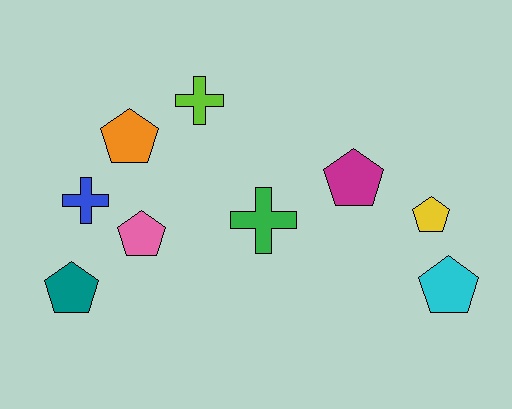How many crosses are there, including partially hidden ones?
There are 3 crosses.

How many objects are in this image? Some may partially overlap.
There are 9 objects.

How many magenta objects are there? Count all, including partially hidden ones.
There is 1 magenta object.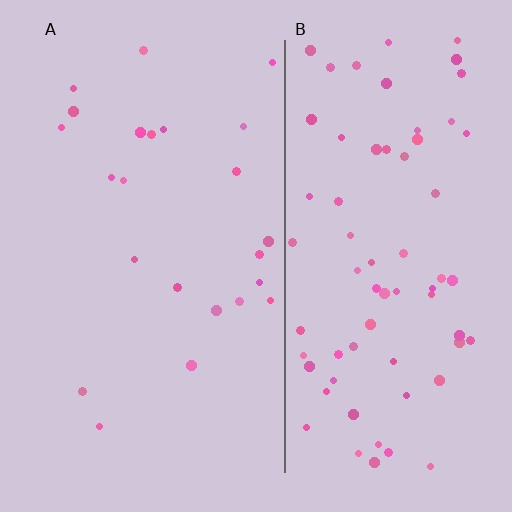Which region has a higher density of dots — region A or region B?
B (the right).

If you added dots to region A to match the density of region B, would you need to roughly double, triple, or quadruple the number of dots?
Approximately triple.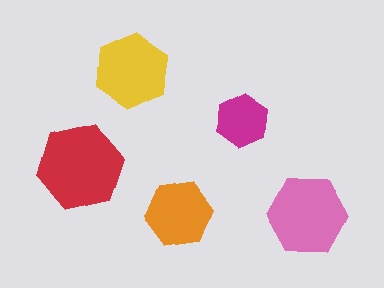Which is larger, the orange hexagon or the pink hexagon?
The pink one.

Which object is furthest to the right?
The pink hexagon is rightmost.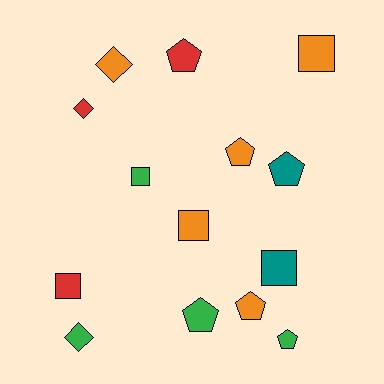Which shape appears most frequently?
Pentagon, with 6 objects.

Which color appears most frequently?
Orange, with 5 objects.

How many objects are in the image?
There are 14 objects.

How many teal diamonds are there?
There are no teal diamonds.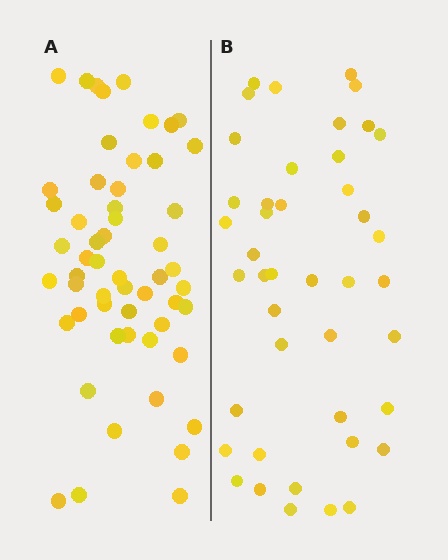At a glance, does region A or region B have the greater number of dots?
Region A (the left region) has more dots.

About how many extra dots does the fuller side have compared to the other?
Region A has roughly 12 or so more dots than region B.